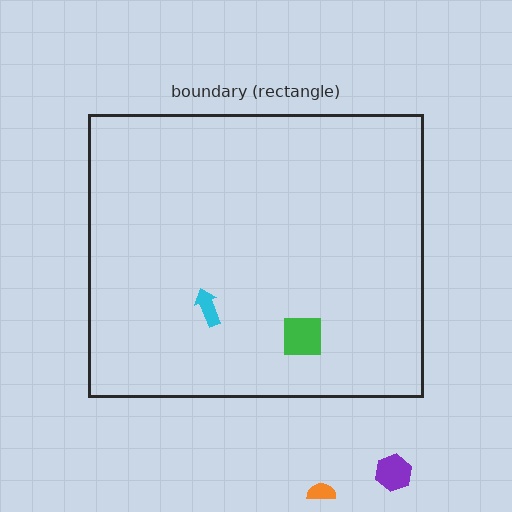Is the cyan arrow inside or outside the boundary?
Inside.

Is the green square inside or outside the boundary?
Inside.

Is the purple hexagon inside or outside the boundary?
Outside.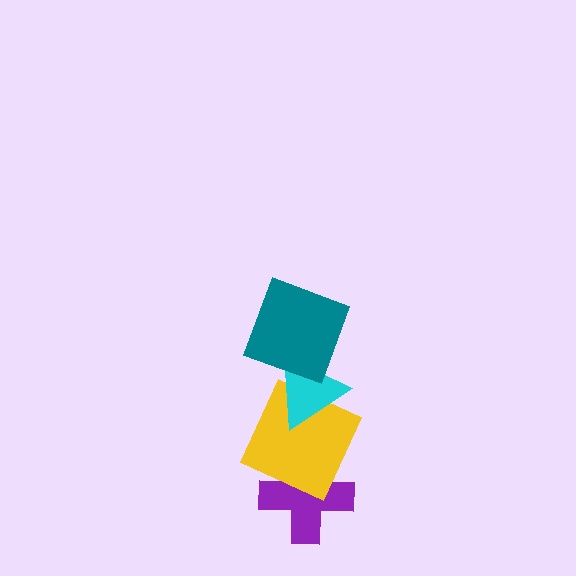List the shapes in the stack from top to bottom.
From top to bottom: the teal square, the cyan triangle, the yellow square, the purple cross.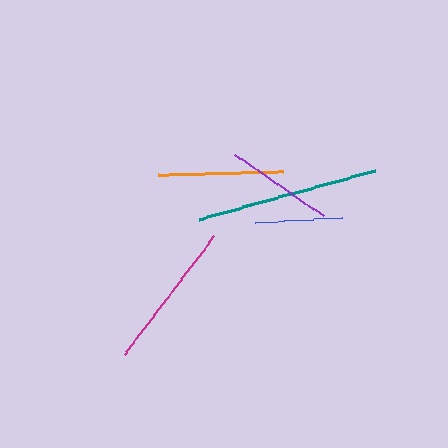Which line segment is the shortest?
The blue line is the shortest at approximately 88 pixels.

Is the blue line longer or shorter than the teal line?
The teal line is longer than the blue line.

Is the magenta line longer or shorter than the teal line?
The teal line is longer than the magenta line.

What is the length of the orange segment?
The orange segment is approximately 124 pixels long.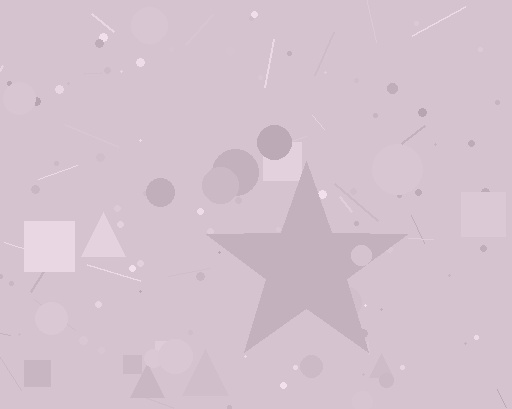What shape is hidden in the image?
A star is hidden in the image.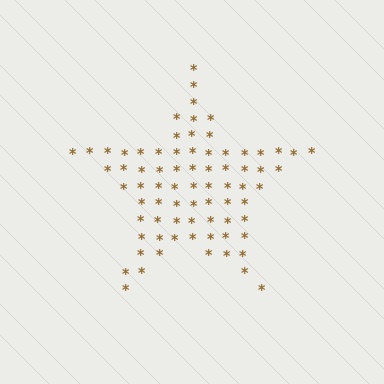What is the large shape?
The large shape is a star.